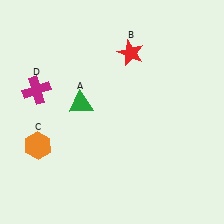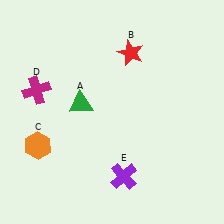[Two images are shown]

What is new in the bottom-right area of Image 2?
A purple cross (E) was added in the bottom-right area of Image 2.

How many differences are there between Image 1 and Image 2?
There is 1 difference between the two images.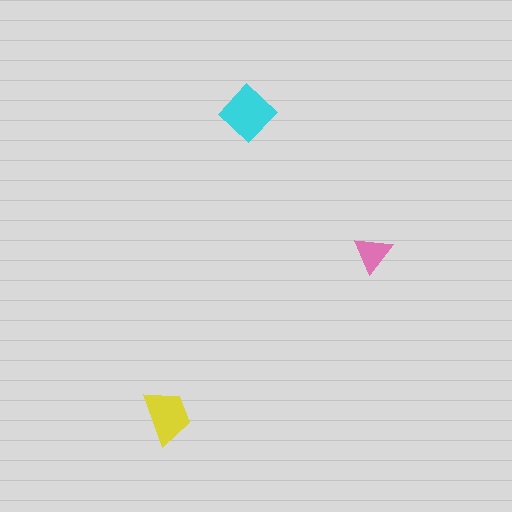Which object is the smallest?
The pink triangle.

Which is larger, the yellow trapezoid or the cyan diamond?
The cyan diamond.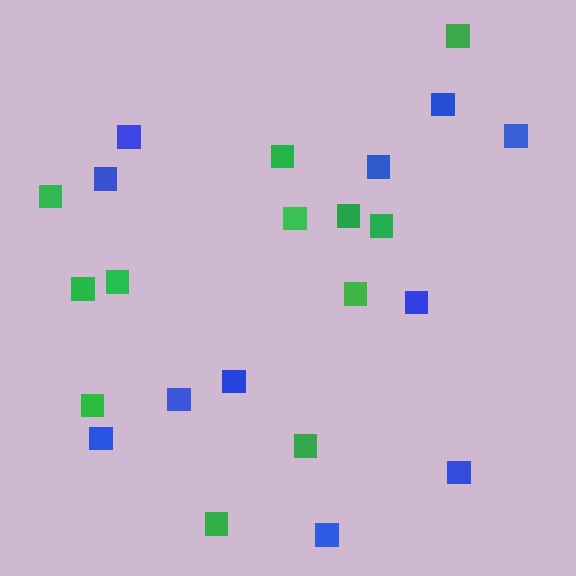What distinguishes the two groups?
There are 2 groups: one group of blue squares (11) and one group of green squares (12).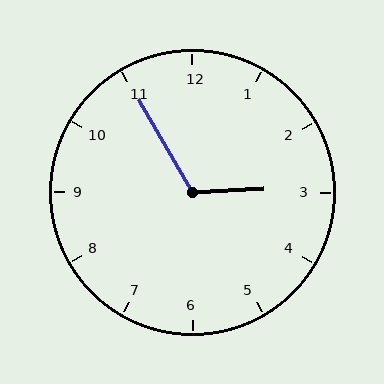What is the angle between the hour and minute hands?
Approximately 118 degrees.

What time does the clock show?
2:55.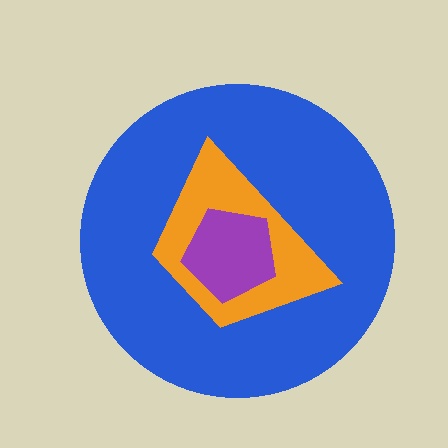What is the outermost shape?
The blue circle.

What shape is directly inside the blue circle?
The orange trapezoid.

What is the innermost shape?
The purple pentagon.